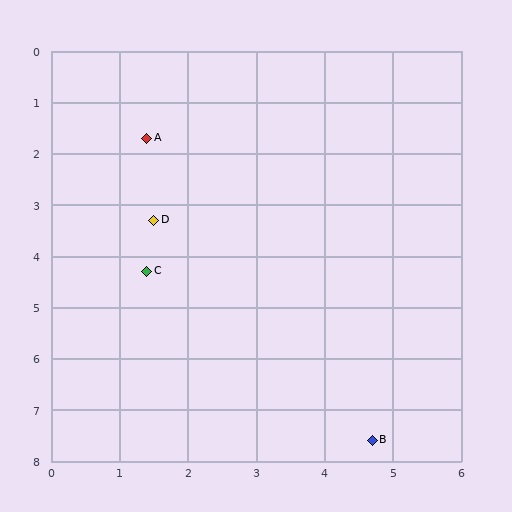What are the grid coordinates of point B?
Point B is at approximately (4.7, 7.6).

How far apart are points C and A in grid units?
Points C and A are about 2.6 grid units apart.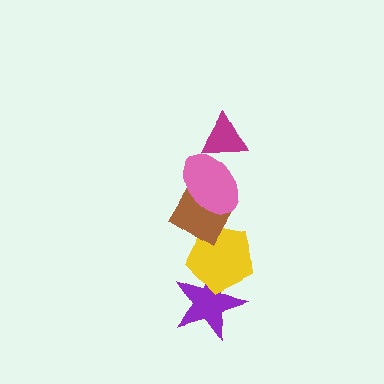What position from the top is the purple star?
The purple star is 5th from the top.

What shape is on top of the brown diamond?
The pink ellipse is on top of the brown diamond.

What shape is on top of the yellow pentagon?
The brown diamond is on top of the yellow pentagon.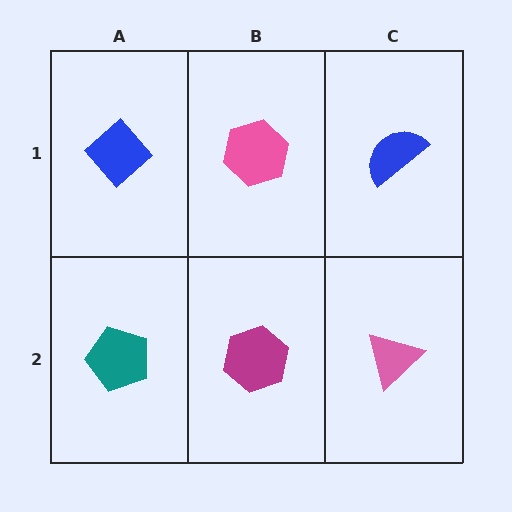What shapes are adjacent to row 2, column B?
A pink hexagon (row 1, column B), a teal pentagon (row 2, column A), a pink triangle (row 2, column C).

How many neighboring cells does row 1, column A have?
2.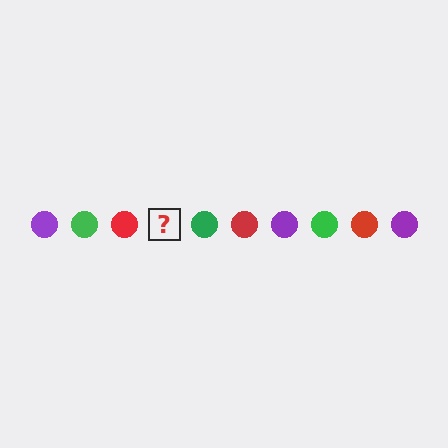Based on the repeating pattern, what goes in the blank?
The blank should be a purple circle.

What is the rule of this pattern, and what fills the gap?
The rule is that the pattern cycles through purple, green, red circles. The gap should be filled with a purple circle.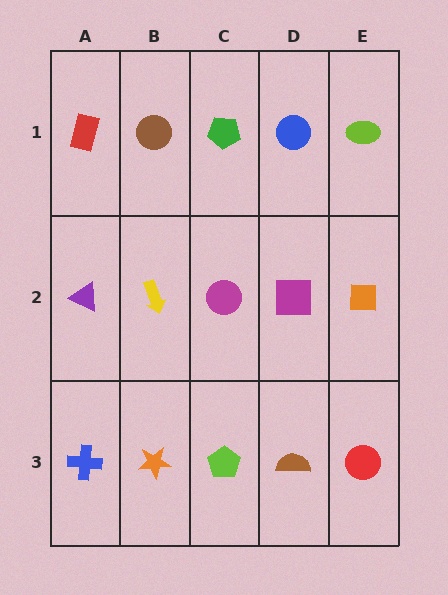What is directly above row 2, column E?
A lime ellipse.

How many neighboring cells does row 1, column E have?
2.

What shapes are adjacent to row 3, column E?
An orange square (row 2, column E), a brown semicircle (row 3, column D).